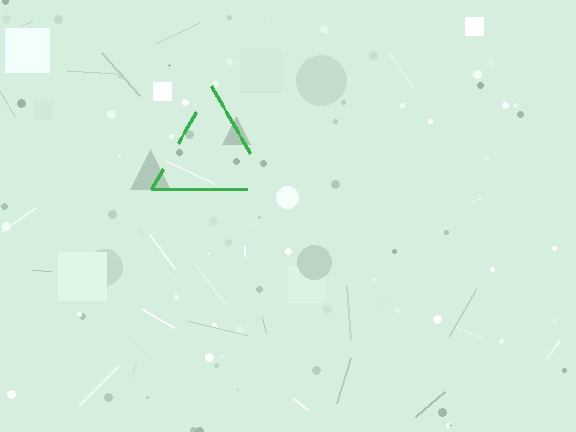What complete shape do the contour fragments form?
The contour fragments form a triangle.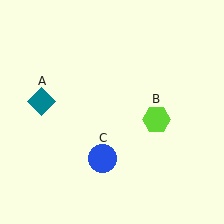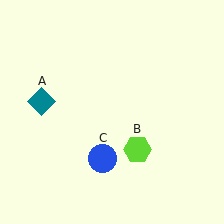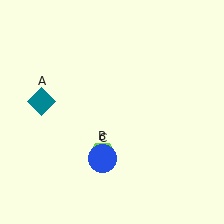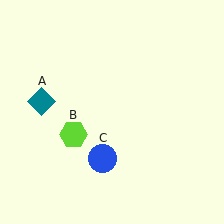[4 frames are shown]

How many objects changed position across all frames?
1 object changed position: lime hexagon (object B).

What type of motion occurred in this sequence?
The lime hexagon (object B) rotated clockwise around the center of the scene.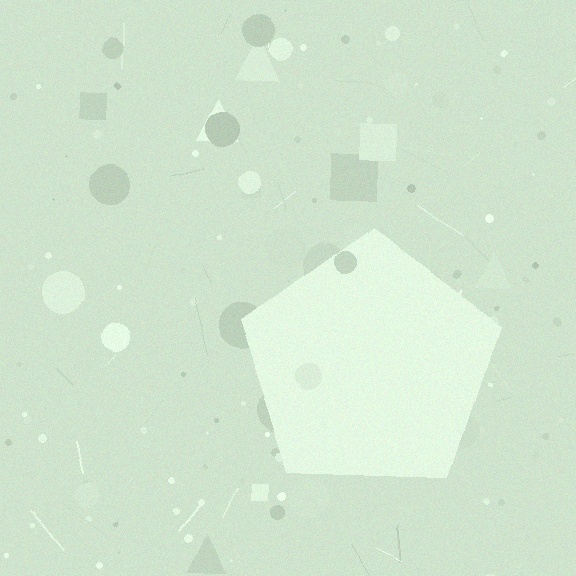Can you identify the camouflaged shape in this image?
The camouflaged shape is a pentagon.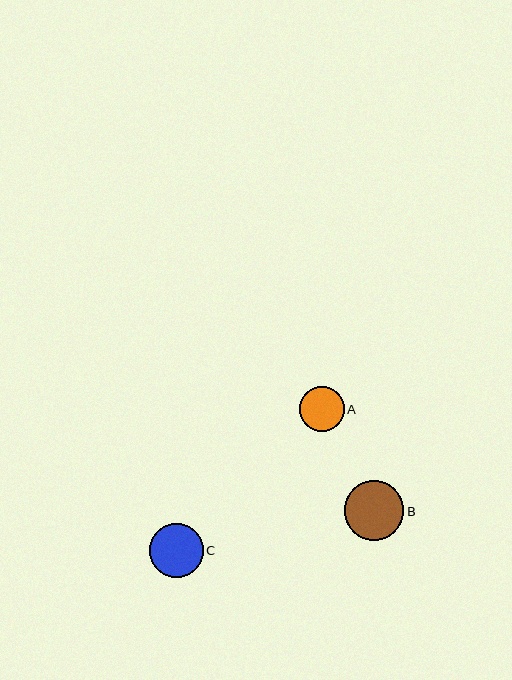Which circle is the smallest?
Circle A is the smallest with a size of approximately 44 pixels.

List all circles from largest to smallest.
From largest to smallest: B, C, A.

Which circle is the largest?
Circle B is the largest with a size of approximately 59 pixels.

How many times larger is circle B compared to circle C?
Circle B is approximately 1.1 times the size of circle C.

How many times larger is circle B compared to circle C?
Circle B is approximately 1.1 times the size of circle C.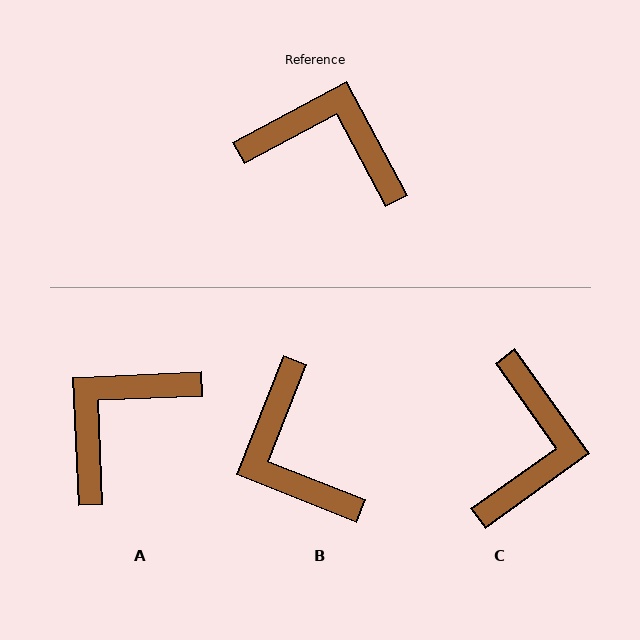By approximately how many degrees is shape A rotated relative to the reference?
Approximately 64 degrees counter-clockwise.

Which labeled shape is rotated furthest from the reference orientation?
B, about 130 degrees away.